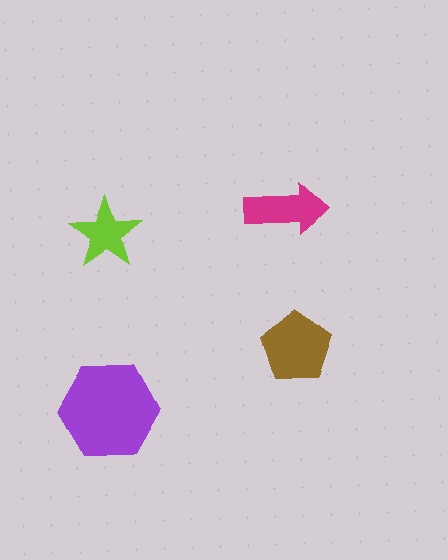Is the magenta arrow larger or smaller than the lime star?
Larger.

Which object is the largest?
The purple hexagon.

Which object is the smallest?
The lime star.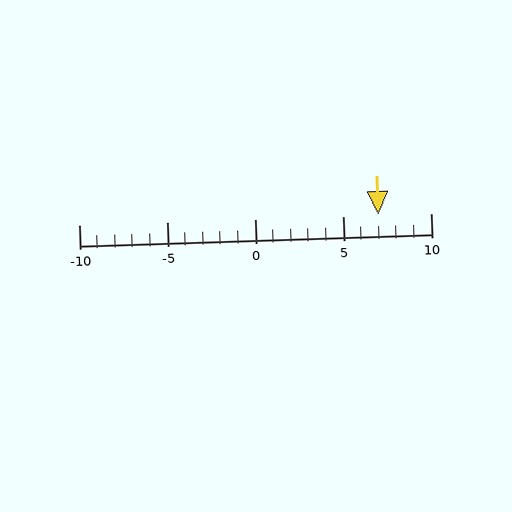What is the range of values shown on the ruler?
The ruler shows values from -10 to 10.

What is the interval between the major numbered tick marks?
The major tick marks are spaced 5 units apart.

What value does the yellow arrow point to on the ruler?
The yellow arrow points to approximately 7.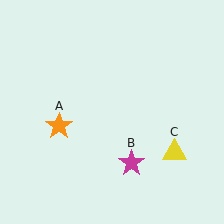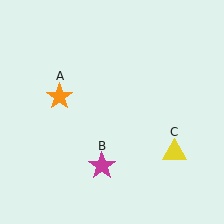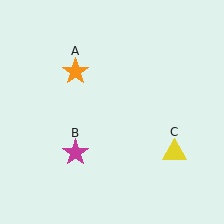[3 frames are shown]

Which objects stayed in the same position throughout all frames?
Yellow triangle (object C) remained stationary.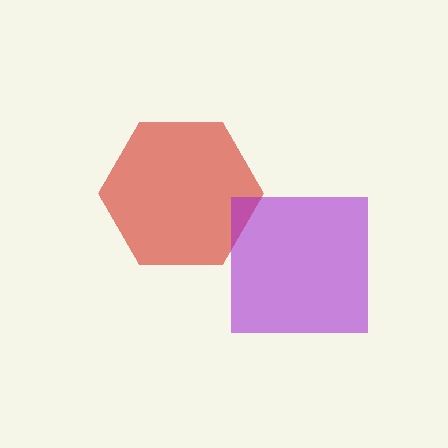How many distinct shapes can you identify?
There are 2 distinct shapes: a red hexagon, a purple square.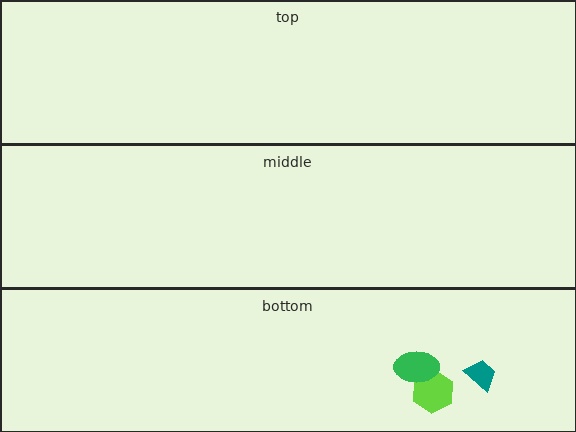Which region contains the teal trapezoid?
The bottom region.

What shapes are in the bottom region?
The lime hexagon, the green ellipse, the teal trapezoid.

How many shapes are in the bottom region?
3.